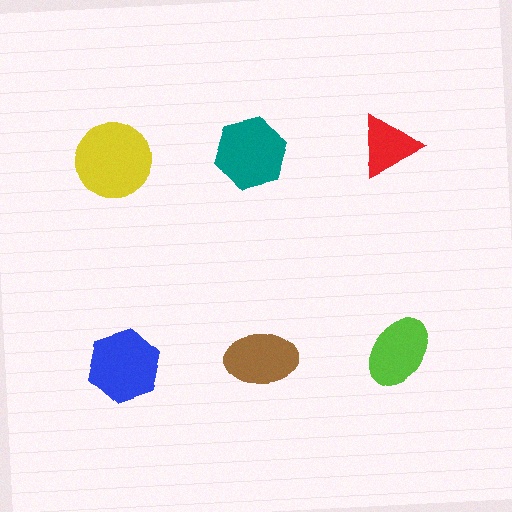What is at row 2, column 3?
A lime ellipse.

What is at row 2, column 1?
A blue hexagon.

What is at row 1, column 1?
A yellow circle.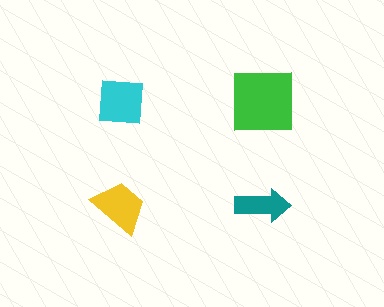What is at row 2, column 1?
A yellow trapezoid.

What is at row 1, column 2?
A green square.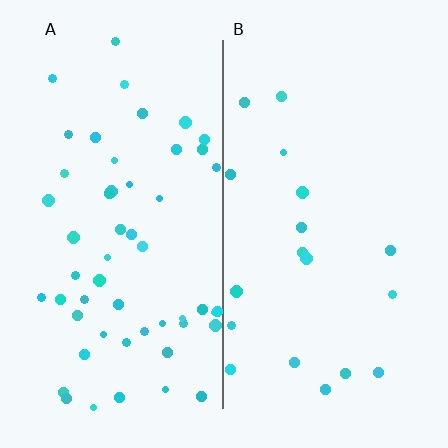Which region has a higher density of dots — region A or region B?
A (the left).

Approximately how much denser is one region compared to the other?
Approximately 2.9× — region A over region B.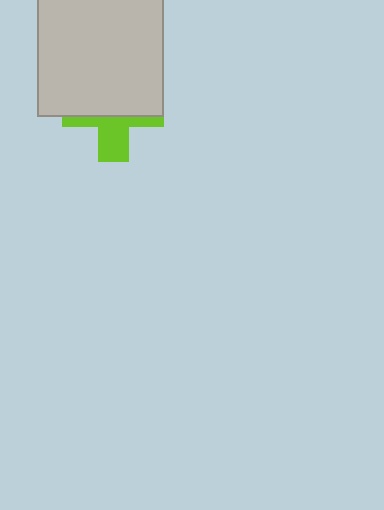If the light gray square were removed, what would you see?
You would see the complete lime cross.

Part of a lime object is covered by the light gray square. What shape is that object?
It is a cross.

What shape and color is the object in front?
The object in front is a light gray square.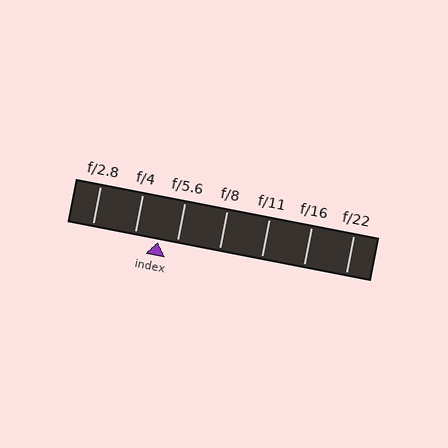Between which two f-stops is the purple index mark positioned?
The index mark is between f/4 and f/5.6.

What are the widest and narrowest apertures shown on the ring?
The widest aperture shown is f/2.8 and the narrowest is f/22.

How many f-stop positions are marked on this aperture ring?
There are 7 f-stop positions marked.